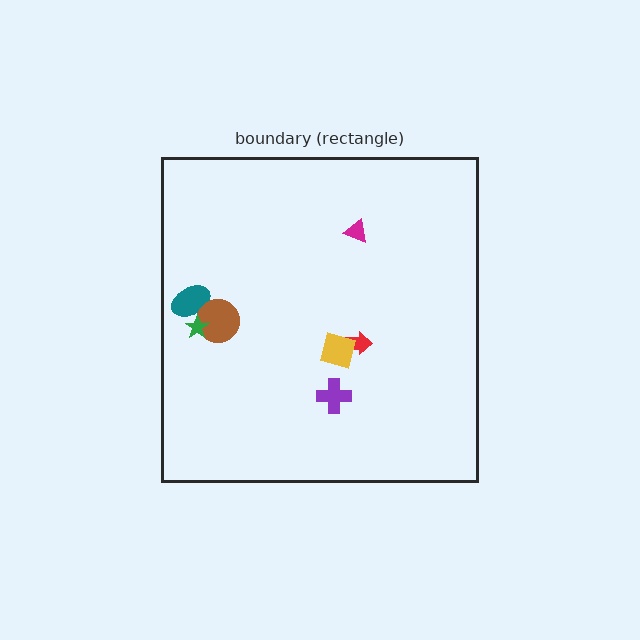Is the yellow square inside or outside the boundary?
Inside.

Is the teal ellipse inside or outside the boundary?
Inside.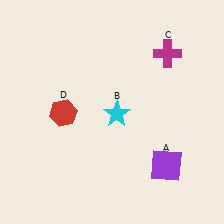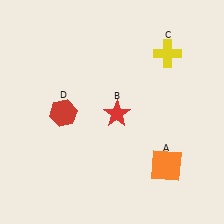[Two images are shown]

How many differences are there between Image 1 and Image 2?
There are 3 differences between the two images.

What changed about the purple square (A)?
In Image 1, A is purple. In Image 2, it changed to orange.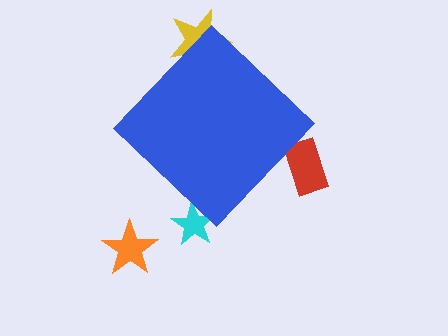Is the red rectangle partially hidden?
Yes, the red rectangle is partially hidden behind the blue diamond.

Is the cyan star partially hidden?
Yes, the cyan star is partially hidden behind the blue diamond.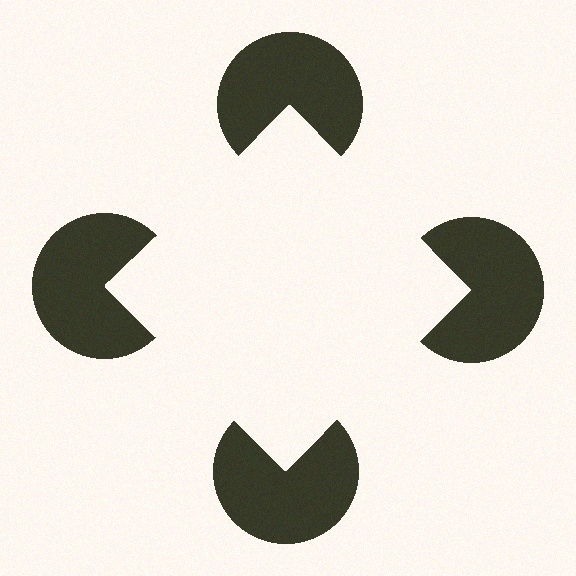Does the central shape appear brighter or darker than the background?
It typically appears slightly brighter than the background, even though no actual brightness change is drawn.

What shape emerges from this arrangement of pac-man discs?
An illusory square — its edges are inferred from the aligned wedge cuts in the pac-man discs, not physically drawn.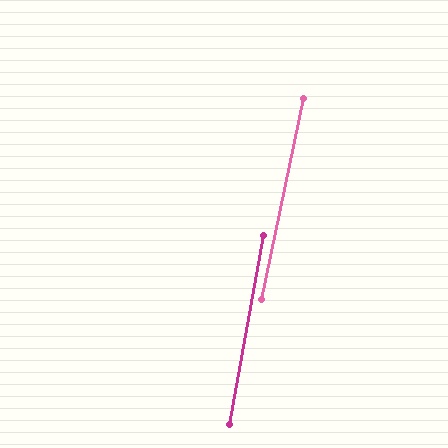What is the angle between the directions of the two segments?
Approximately 1 degree.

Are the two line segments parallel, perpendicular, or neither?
Parallel — their directions differ by only 1.4°.